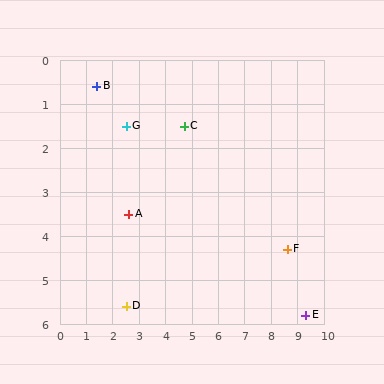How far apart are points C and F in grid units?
Points C and F are about 4.8 grid units apart.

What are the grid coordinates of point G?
Point G is at approximately (2.5, 1.5).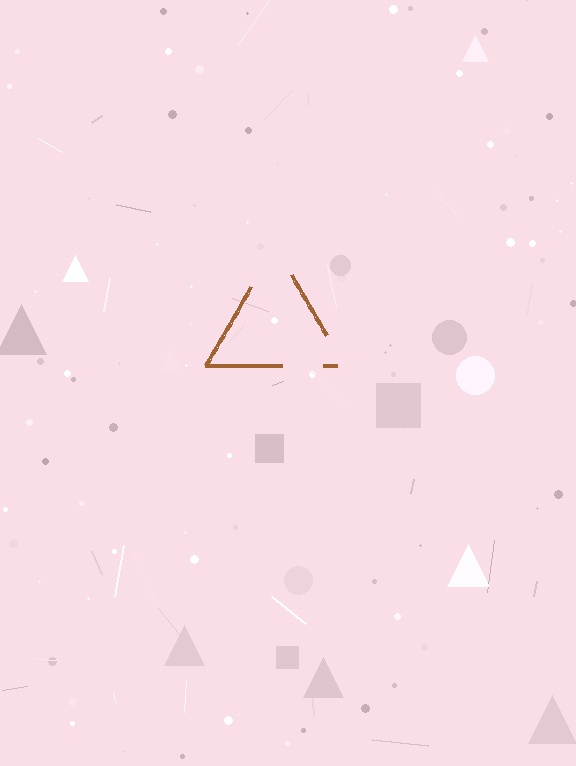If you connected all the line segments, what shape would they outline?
They would outline a triangle.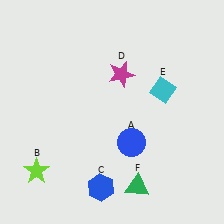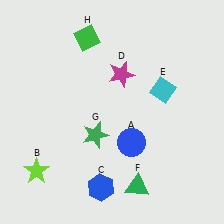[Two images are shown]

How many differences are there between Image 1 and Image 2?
There are 2 differences between the two images.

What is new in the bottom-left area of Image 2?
A green star (G) was added in the bottom-left area of Image 2.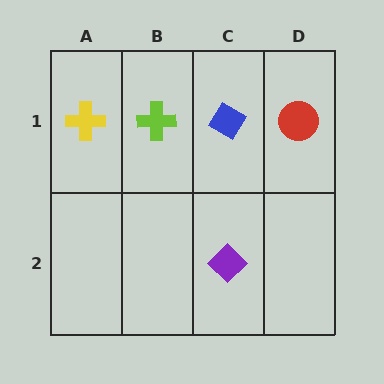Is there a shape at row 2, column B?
No, that cell is empty.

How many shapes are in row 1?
4 shapes.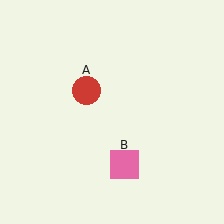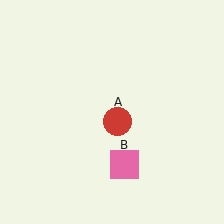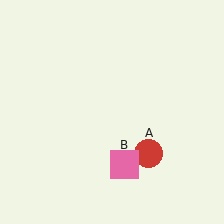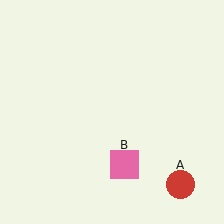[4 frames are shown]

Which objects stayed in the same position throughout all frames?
Pink square (object B) remained stationary.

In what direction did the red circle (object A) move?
The red circle (object A) moved down and to the right.